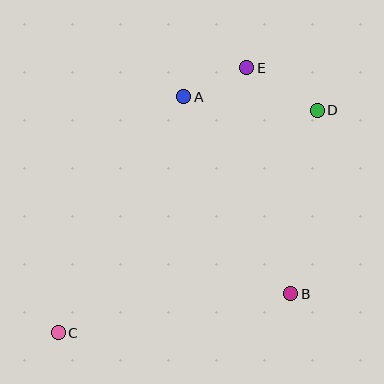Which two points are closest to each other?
Points A and E are closest to each other.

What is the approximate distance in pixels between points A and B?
The distance between A and B is approximately 224 pixels.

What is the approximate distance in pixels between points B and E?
The distance between B and E is approximately 230 pixels.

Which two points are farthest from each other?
Points C and D are farthest from each other.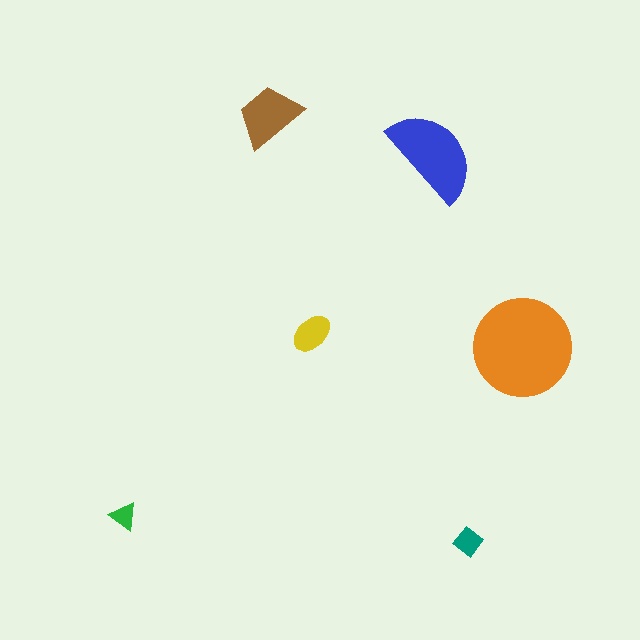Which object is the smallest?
The green triangle.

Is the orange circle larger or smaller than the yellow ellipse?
Larger.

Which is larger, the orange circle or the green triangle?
The orange circle.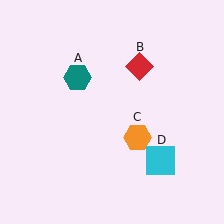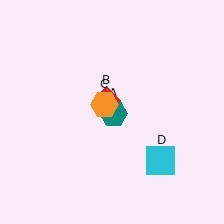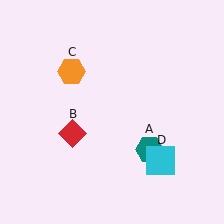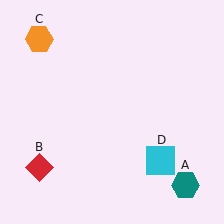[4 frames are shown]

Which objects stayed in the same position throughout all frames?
Cyan square (object D) remained stationary.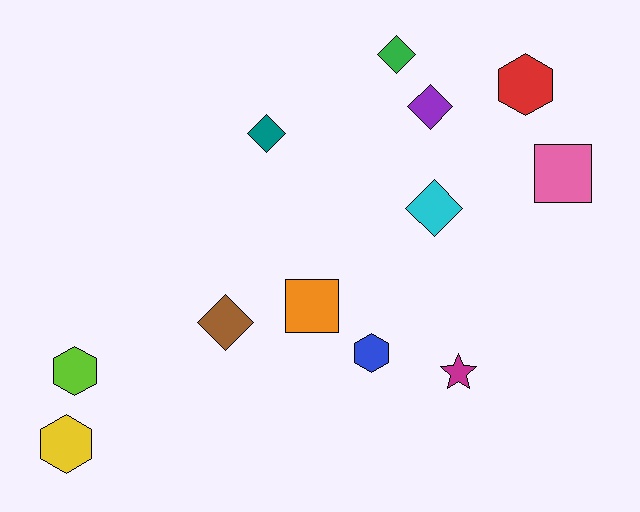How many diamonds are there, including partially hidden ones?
There are 5 diamonds.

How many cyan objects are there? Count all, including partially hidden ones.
There is 1 cyan object.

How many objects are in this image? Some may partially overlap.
There are 12 objects.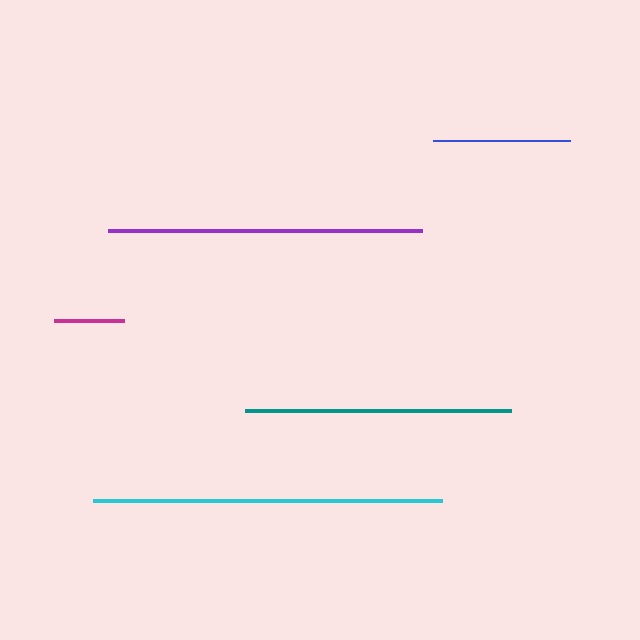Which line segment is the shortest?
The magenta line is the shortest at approximately 71 pixels.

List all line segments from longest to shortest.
From longest to shortest: cyan, purple, teal, blue, magenta.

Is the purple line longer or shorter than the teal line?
The purple line is longer than the teal line.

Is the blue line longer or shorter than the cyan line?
The cyan line is longer than the blue line.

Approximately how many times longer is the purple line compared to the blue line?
The purple line is approximately 2.3 times the length of the blue line.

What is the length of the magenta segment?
The magenta segment is approximately 71 pixels long.